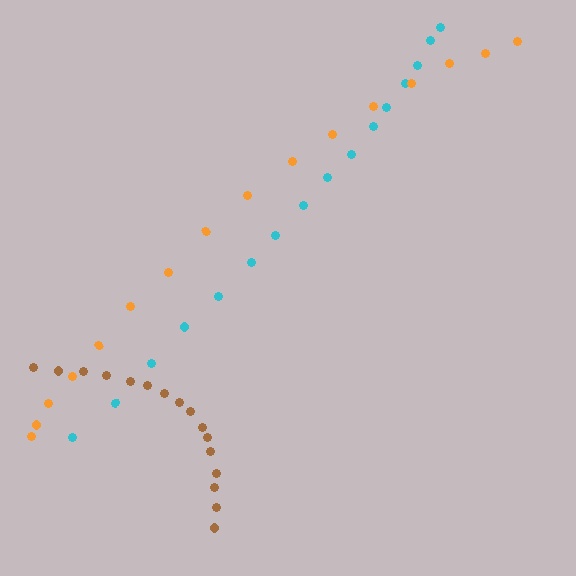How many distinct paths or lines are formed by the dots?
There are 3 distinct paths.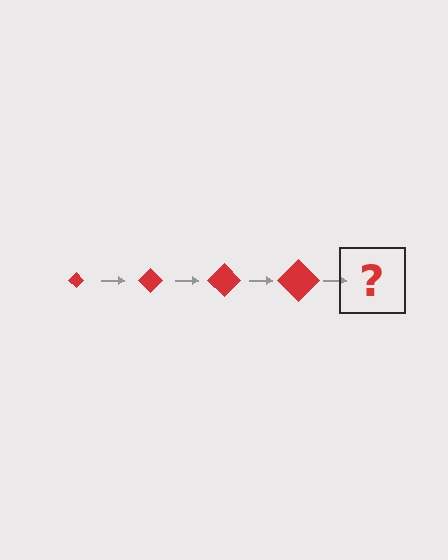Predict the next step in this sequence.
The next step is a red diamond, larger than the previous one.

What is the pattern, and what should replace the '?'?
The pattern is that the diamond gets progressively larger each step. The '?' should be a red diamond, larger than the previous one.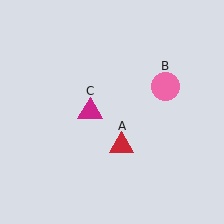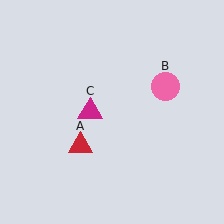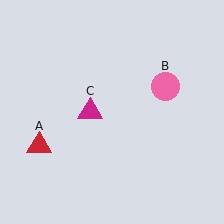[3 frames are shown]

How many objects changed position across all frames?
1 object changed position: red triangle (object A).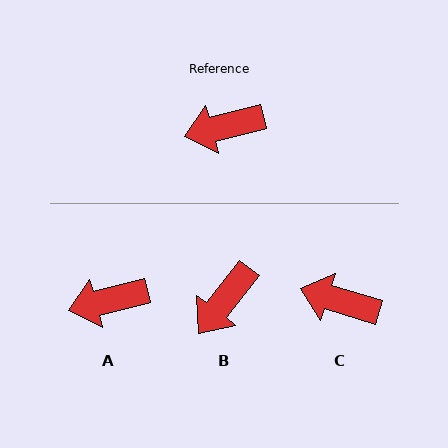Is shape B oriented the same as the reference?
No, it is off by about 38 degrees.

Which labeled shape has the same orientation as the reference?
A.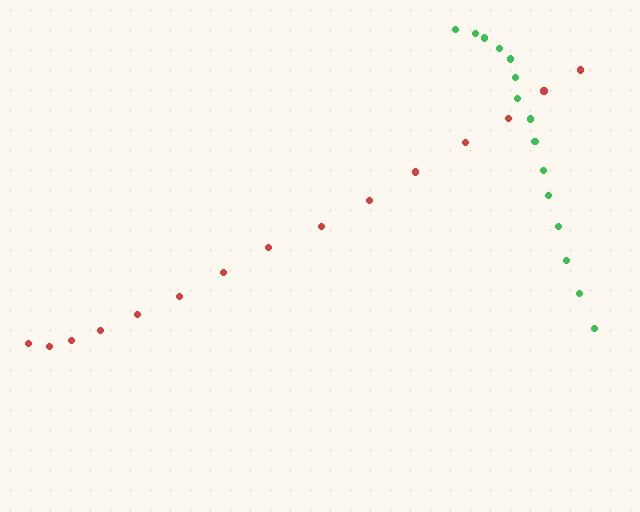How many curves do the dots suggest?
There are 2 distinct paths.